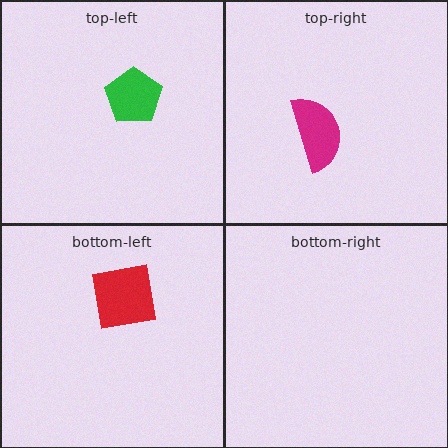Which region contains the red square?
The bottom-left region.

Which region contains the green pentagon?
The top-left region.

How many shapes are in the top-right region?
1.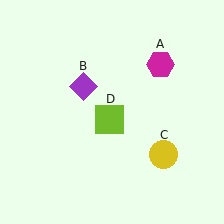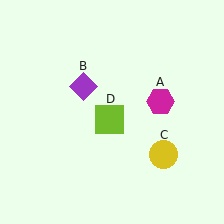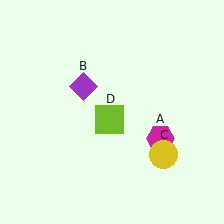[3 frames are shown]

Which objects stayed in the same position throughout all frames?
Purple diamond (object B) and yellow circle (object C) and lime square (object D) remained stationary.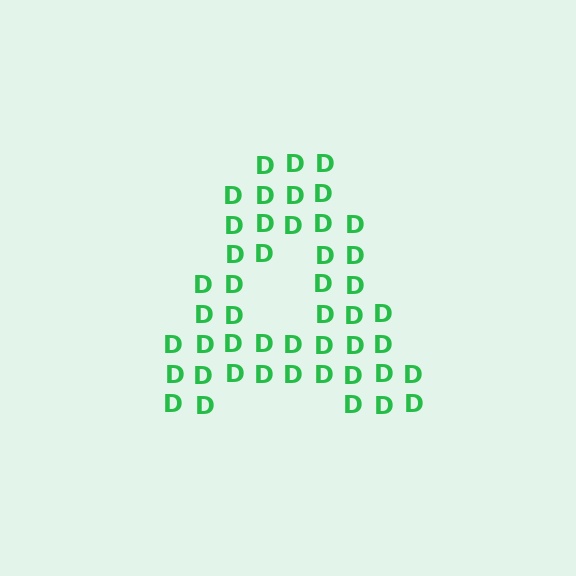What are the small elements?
The small elements are letter D's.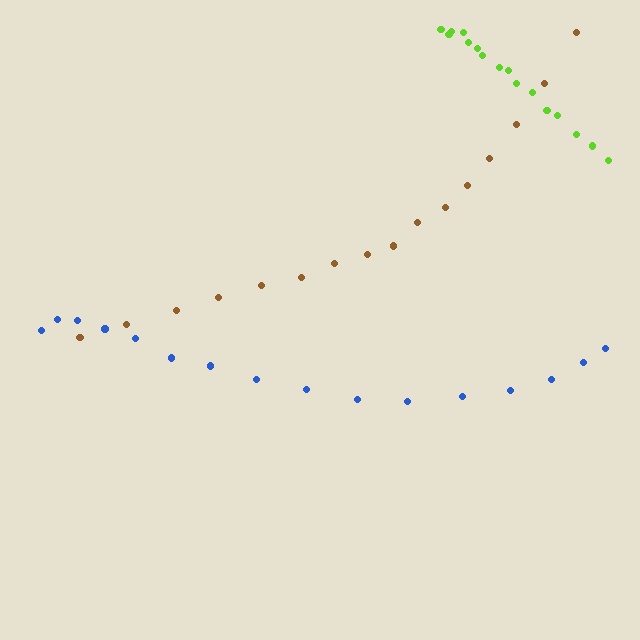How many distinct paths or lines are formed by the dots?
There are 3 distinct paths.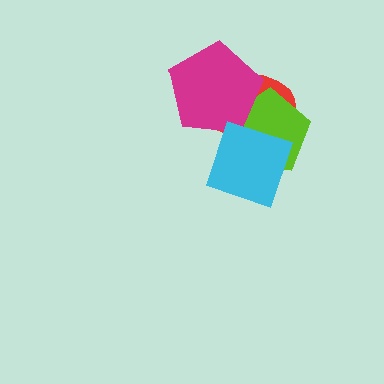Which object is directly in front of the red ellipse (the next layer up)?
The lime pentagon is directly in front of the red ellipse.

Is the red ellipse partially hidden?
Yes, it is partially covered by another shape.